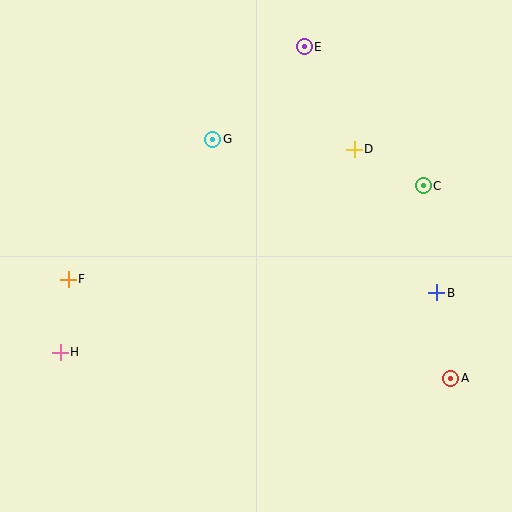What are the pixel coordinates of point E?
Point E is at (304, 47).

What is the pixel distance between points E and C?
The distance between E and C is 183 pixels.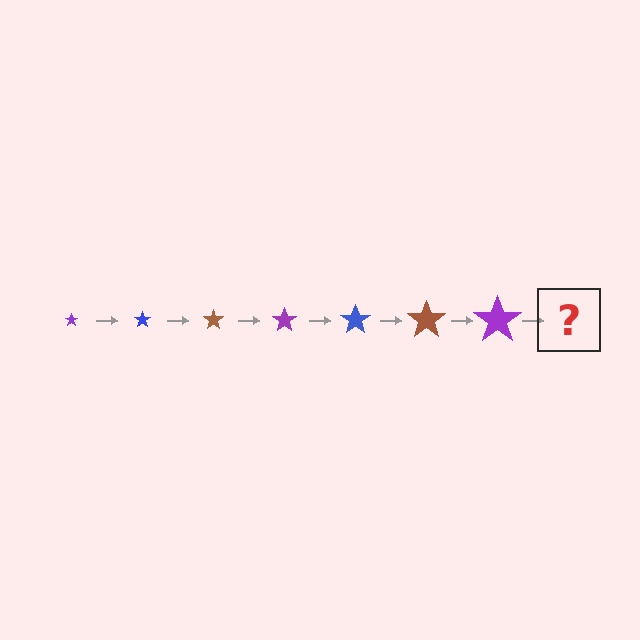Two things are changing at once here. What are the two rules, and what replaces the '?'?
The two rules are that the star grows larger each step and the color cycles through purple, blue, and brown. The '?' should be a blue star, larger than the previous one.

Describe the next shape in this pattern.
It should be a blue star, larger than the previous one.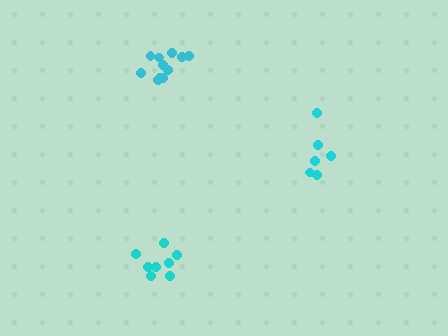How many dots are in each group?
Group 1: 6 dots, Group 2: 8 dots, Group 3: 11 dots (25 total).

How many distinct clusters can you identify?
There are 3 distinct clusters.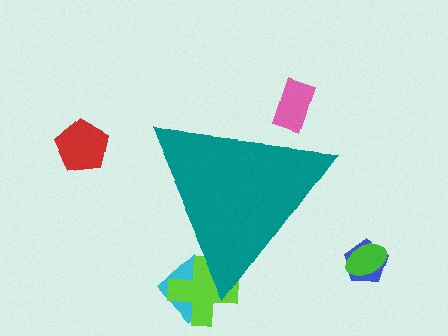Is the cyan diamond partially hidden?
Yes, the cyan diamond is partially hidden behind the teal triangle.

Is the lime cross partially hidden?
Yes, the lime cross is partially hidden behind the teal triangle.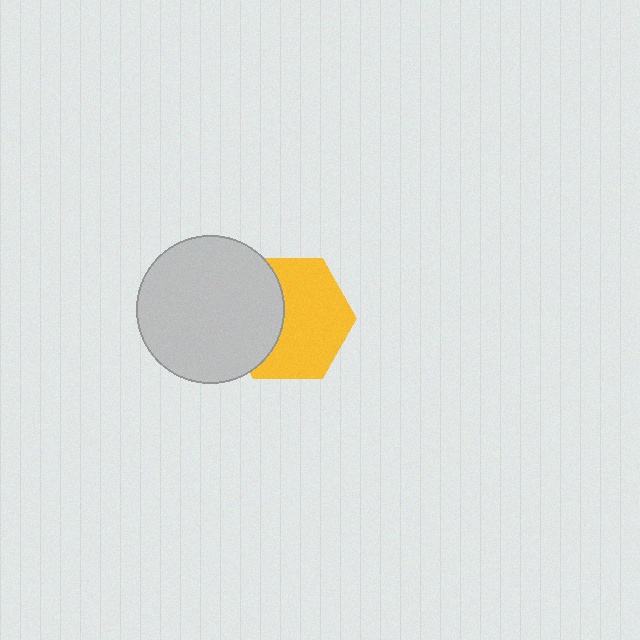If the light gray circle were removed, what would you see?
You would see the complete yellow hexagon.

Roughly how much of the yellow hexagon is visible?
About half of it is visible (roughly 62%).